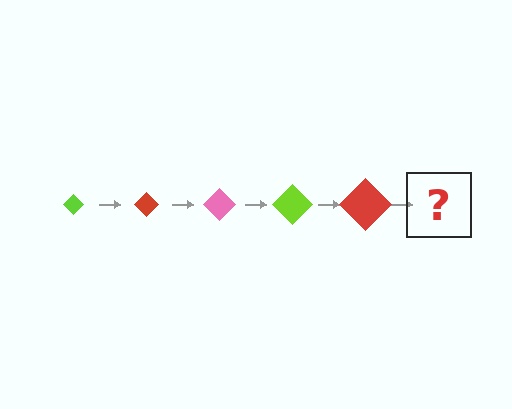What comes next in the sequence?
The next element should be a pink diamond, larger than the previous one.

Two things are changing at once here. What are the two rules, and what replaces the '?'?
The two rules are that the diamond grows larger each step and the color cycles through lime, red, and pink. The '?' should be a pink diamond, larger than the previous one.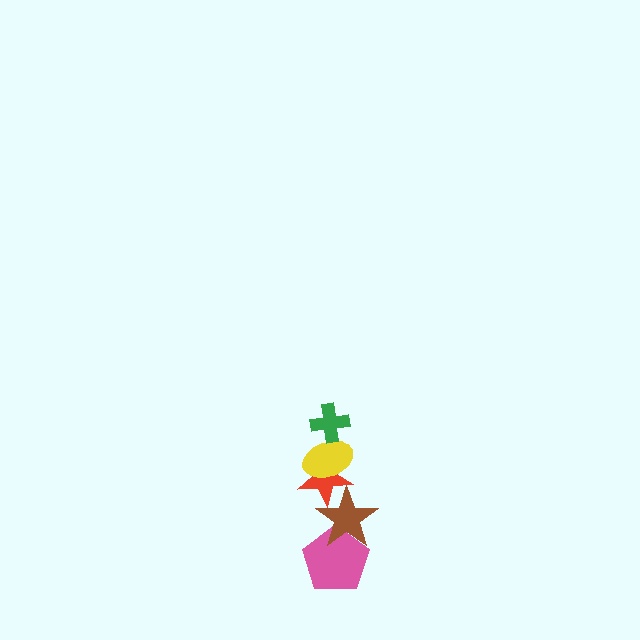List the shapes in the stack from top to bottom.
From top to bottom: the green cross, the yellow ellipse, the red star, the brown star, the pink pentagon.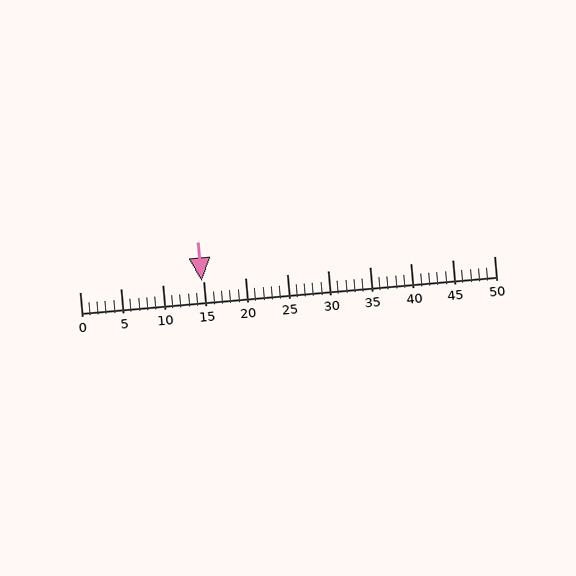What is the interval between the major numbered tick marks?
The major tick marks are spaced 5 units apart.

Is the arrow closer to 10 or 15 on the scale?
The arrow is closer to 15.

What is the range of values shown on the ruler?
The ruler shows values from 0 to 50.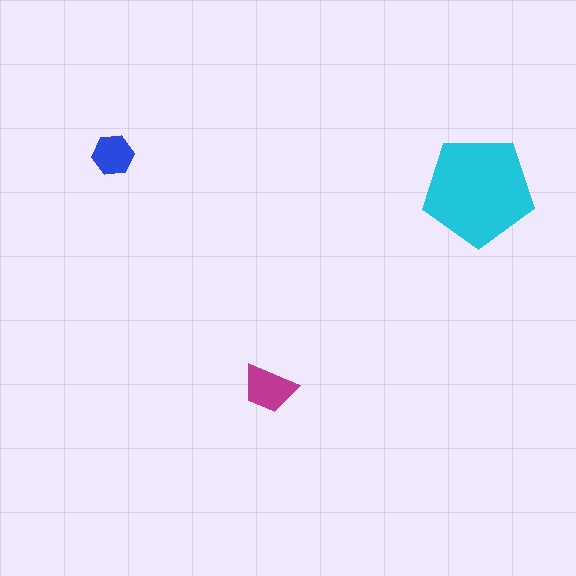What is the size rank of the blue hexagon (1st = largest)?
3rd.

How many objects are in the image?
There are 3 objects in the image.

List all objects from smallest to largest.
The blue hexagon, the magenta trapezoid, the cyan pentagon.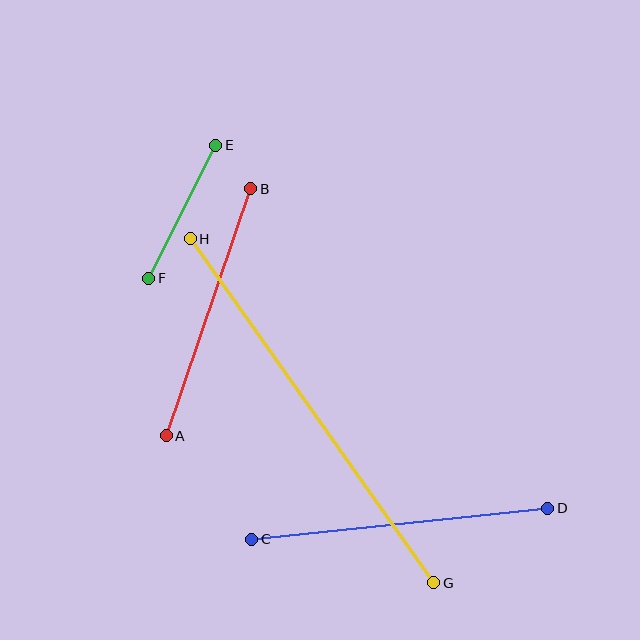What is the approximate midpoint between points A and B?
The midpoint is at approximately (208, 312) pixels.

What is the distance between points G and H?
The distance is approximately 421 pixels.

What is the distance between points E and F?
The distance is approximately 149 pixels.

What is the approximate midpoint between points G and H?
The midpoint is at approximately (312, 411) pixels.